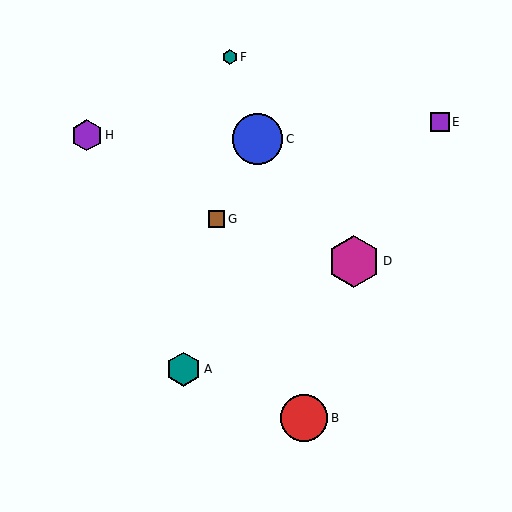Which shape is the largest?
The magenta hexagon (labeled D) is the largest.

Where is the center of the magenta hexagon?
The center of the magenta hexagon is at (354, 261).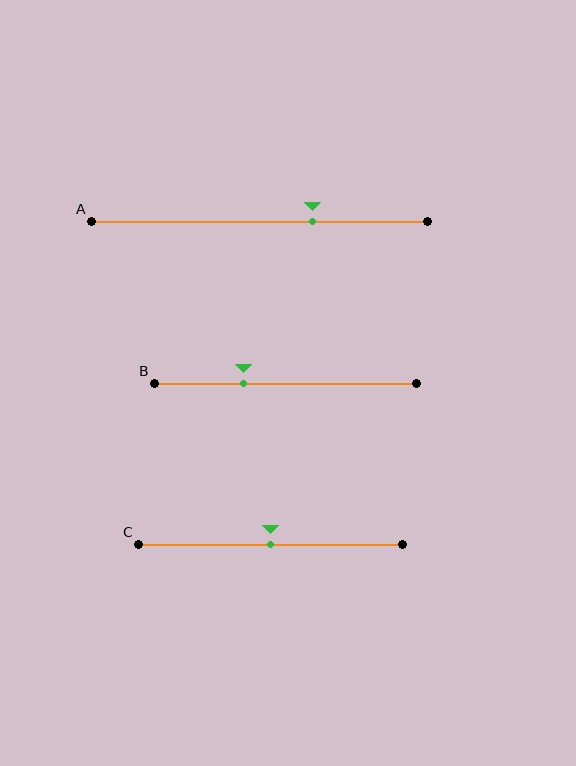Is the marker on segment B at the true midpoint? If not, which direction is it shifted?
No, the marker on segment B is shifted to the left by about 16% of the segment length.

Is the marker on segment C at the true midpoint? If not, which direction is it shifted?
Yes, the marker on segment C is at the true midpoint.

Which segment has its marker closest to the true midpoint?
Segment C has its marker closest to the true midpoint.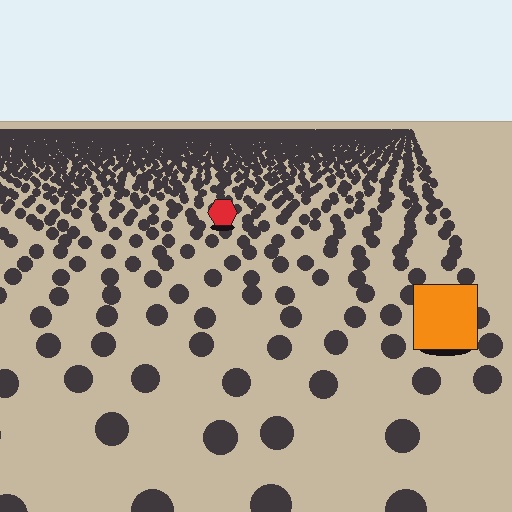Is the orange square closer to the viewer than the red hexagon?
Yes. The orange square is closer — you can tell from the texture gradient: the ground texture is coarser near it.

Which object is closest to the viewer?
The orange square is closest. The texture marks near it are larger and more spread out.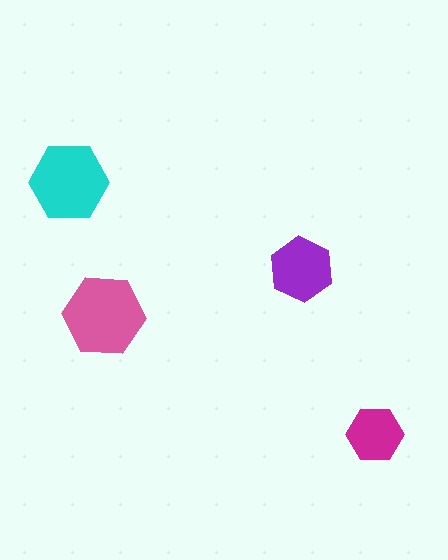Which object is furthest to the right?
The magenta hexagon is rightmost.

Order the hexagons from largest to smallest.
the pink one, the cyan one, the purple one, the magenta one.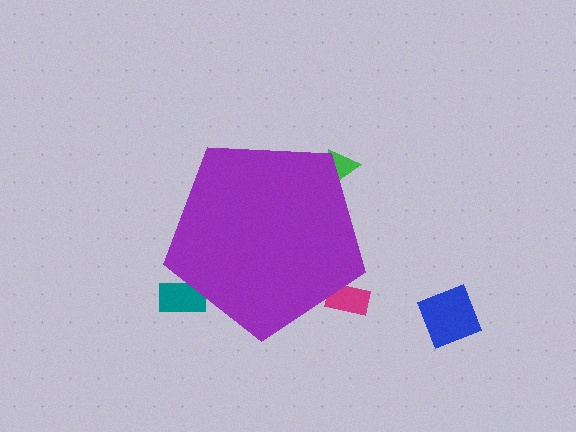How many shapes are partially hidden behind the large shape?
3 shapes are partially hidden.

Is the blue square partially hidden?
No, the blue square is fully visible.